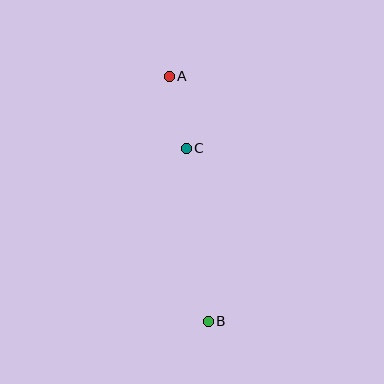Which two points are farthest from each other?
Points A and B are farthest from each other.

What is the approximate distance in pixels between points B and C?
The distance between B and C is approximately 174 pixels.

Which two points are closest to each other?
Points A and C are closest to each other.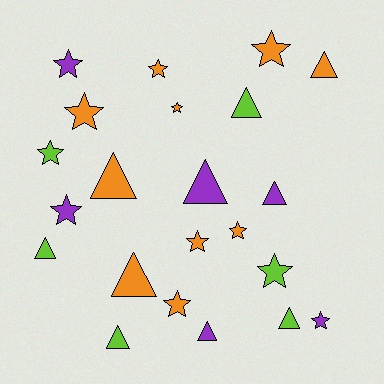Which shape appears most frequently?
Star, with 12 objects.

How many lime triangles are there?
There are 4 lime triangles.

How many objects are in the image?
There are 22 objects.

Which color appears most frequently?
Orange, with 10 objects.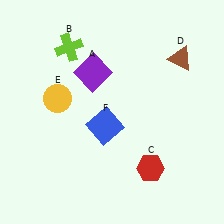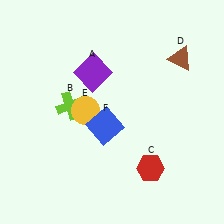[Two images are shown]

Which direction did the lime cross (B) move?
The lime cross (B) moved down.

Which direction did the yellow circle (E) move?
The yellow circle (E) moved right.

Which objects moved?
The objects that moved are: the lime cross (B), the yellow circle (E).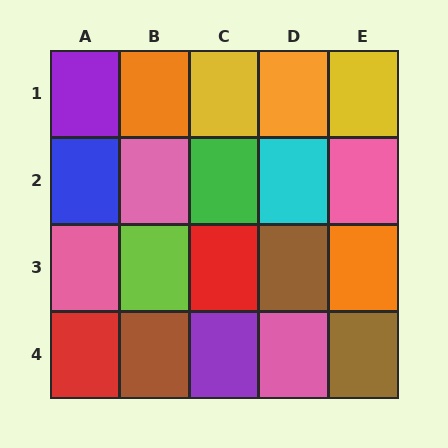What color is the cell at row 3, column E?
Orange.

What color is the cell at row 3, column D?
Brown.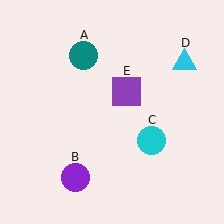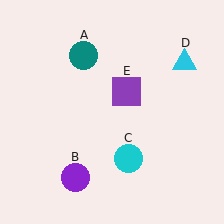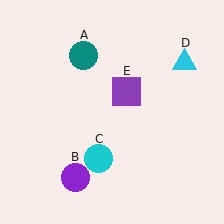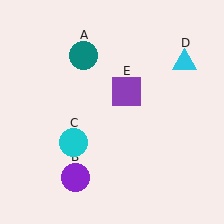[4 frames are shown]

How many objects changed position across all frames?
1 object changed position: cyan circle (object C).